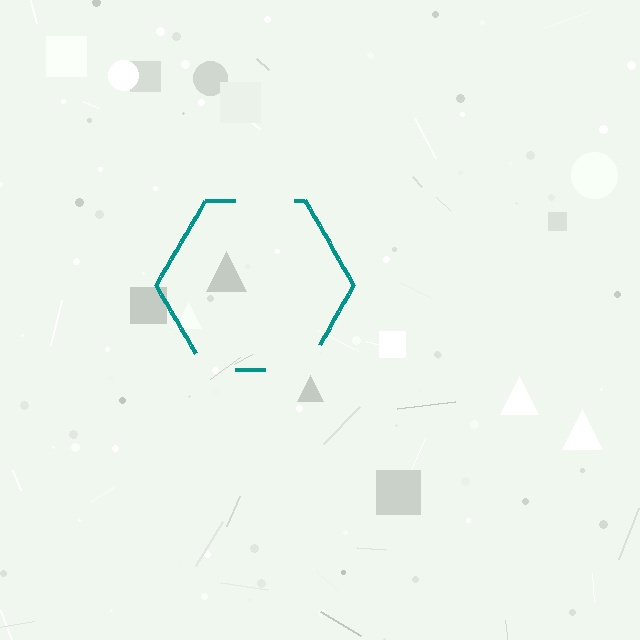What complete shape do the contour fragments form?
The contour fragments form a hexagon.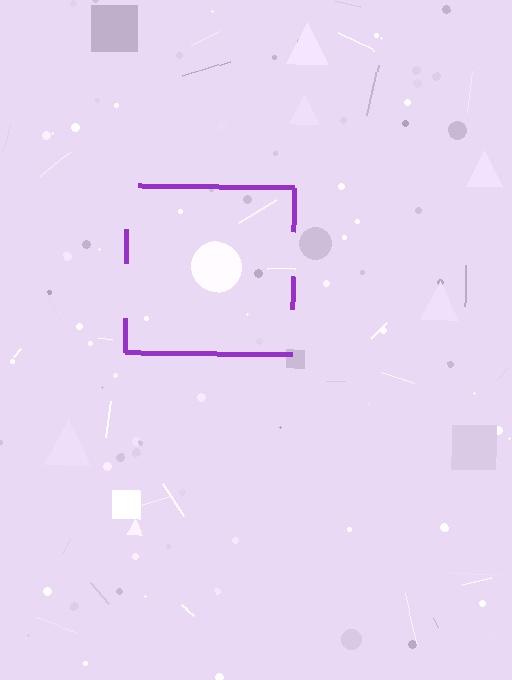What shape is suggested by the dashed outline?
The dashed outline suggests a square.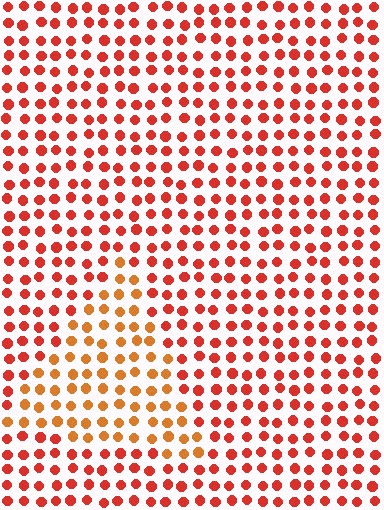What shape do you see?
I see a triangle.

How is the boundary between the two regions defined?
The boundary is defined purely by a slight shift in hue (about 26 degrees). Spacing, size, and orientation are identical on both sides.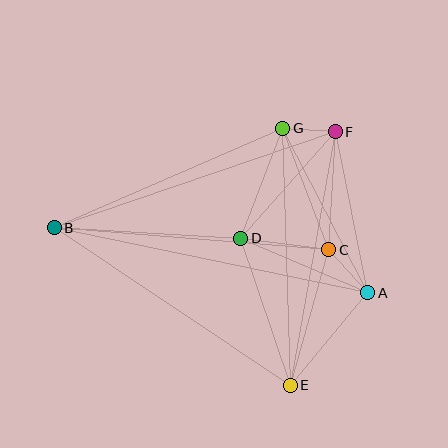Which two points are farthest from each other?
Points A and B are farthest from each other.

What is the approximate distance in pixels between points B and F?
The distance between B and F is approximately 297 pixels.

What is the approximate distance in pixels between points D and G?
The distance between D and G is approximately 117 pixels.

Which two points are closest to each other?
Points F and G are closest to each other.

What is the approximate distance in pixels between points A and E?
The distance between A and E is approximately 120 pixels.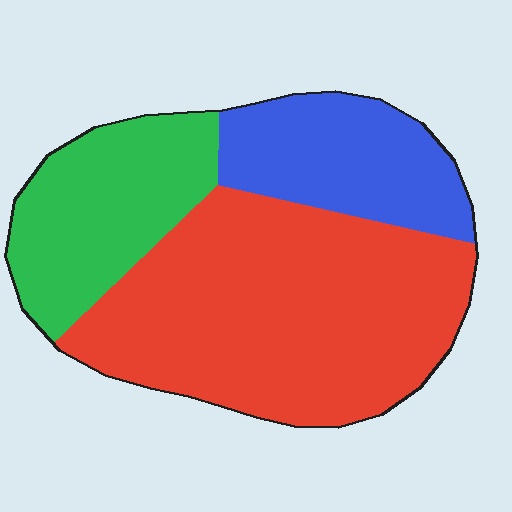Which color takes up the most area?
Red, at roughly 55%.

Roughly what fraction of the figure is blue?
Blue takes up about one fifth (1/5) of the figure.